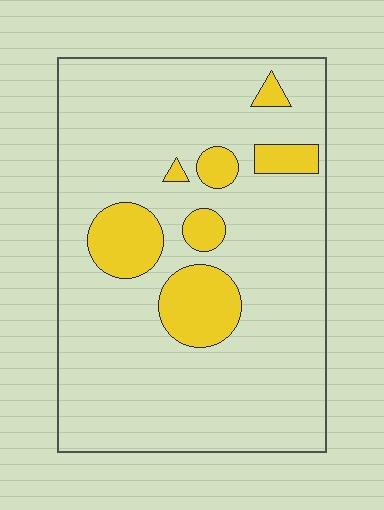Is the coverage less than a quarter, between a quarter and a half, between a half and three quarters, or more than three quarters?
Less than a quarter.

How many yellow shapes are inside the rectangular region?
7.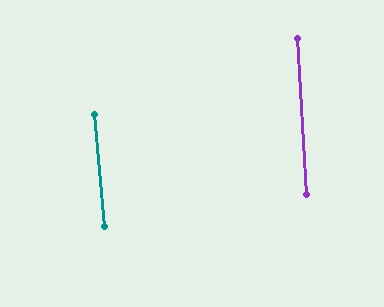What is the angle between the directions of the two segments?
Approximately 2 degrees.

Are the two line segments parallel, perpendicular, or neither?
Parallel — their directions differ by only 1.7°.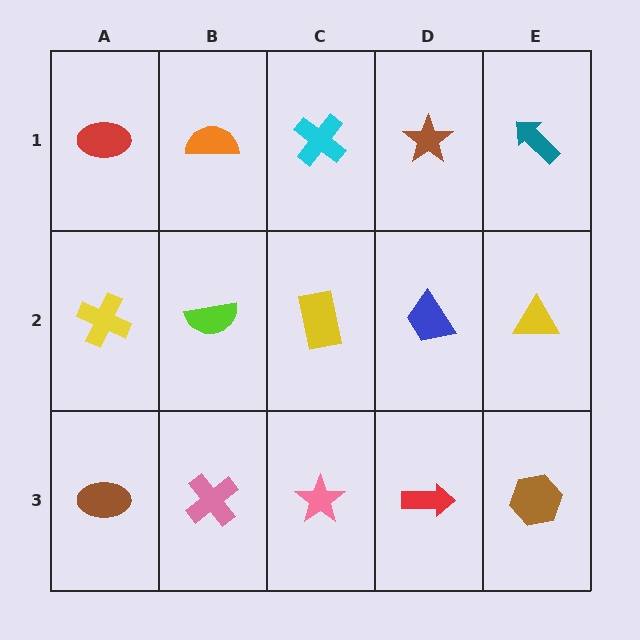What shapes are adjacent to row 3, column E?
A yellow triangle (row 2, column E), a red arrow (row 3, column D).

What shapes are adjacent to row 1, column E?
A yellow triangle (row 2, column E), a brown star (row 1, column D).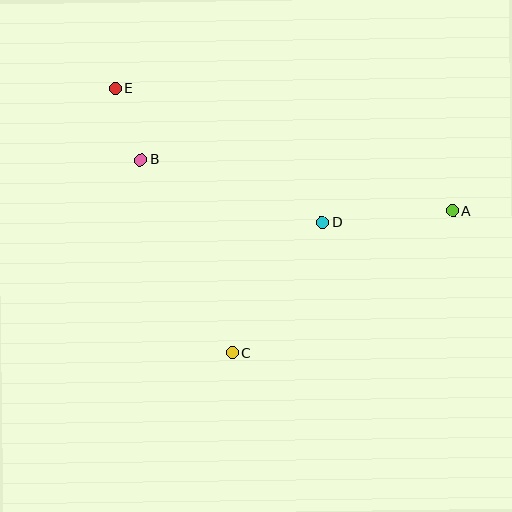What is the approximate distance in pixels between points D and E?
The distance between D and E is approximately 247 pixels.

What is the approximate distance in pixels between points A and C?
The distance between A and C is approximately 261 pixels.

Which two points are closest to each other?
Points B and E are closest to each other.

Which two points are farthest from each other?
Points A and E are farthest from each other.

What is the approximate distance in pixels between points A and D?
The distance between A and D is approximately 131 pixels.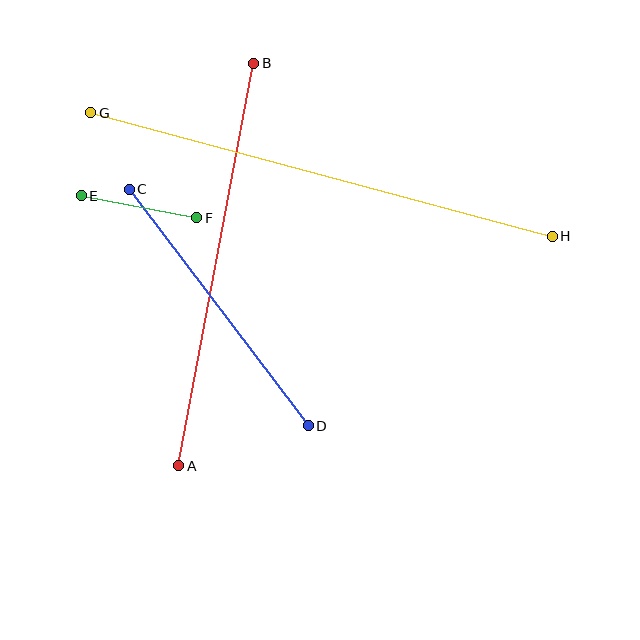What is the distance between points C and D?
The distance is approximately 297 pixels.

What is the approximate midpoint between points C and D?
The midpoint is at approximately (219, 307) pixels.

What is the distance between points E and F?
The distance is approximately 118 pixels.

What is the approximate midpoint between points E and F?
The midpoint is at approximately (139, 207) pixels.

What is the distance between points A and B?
The distance is approximately 409 pixels.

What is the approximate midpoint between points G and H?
The midpoint is at approximately (321, 174) pixels.